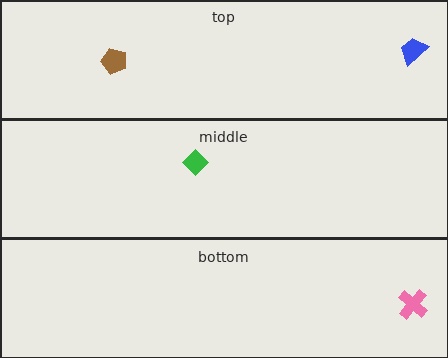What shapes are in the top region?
The brown pentagon, the blue trapezoid.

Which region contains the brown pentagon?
The top region.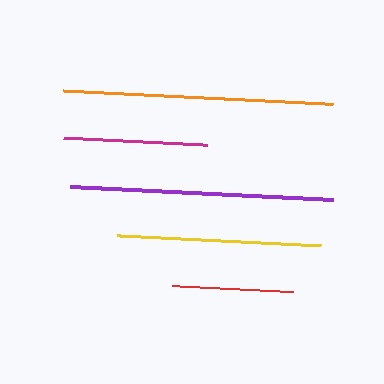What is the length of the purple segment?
The purple segment is approximately 264 pixels long.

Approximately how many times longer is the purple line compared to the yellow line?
The purple line is approximately 1.3 times the length of the yellow line.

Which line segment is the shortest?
The red line is the shortest at approximately 122 pixels.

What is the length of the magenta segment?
The magenta segment is approximately 144 pixels long.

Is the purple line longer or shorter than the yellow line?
The purple line is longer than the yellow line.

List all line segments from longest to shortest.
From longest to shortest: orange, purple, yellow, magenta, red.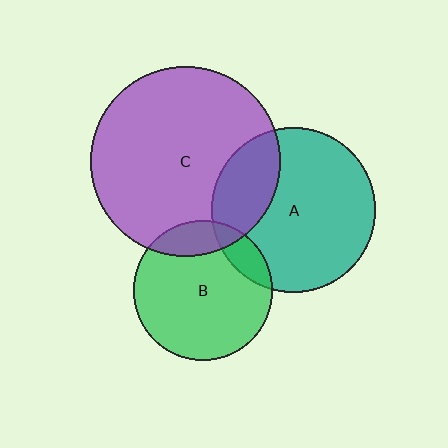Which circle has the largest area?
Circle C (purple).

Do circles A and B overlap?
Yes.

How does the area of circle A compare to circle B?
Approximately 1.4 times.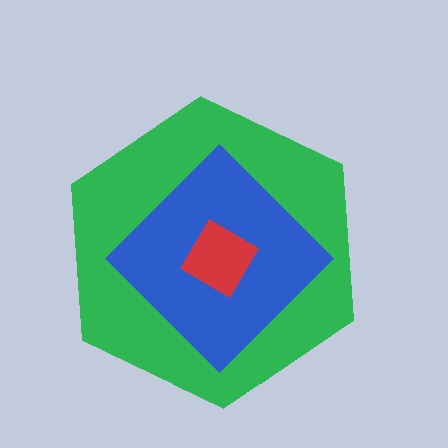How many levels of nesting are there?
3.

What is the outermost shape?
The green hexagon.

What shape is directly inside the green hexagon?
The blue diamond.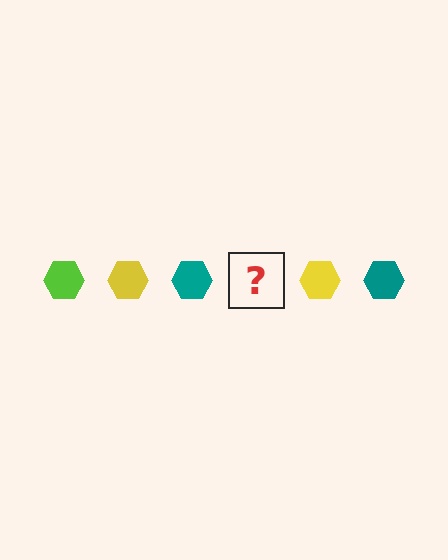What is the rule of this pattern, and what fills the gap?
The rule is that the pattern cycles through lime, yellow, teal hexagons. The gap should be filled with a lime hexagon.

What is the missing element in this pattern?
The missing element is a lime hexagon.